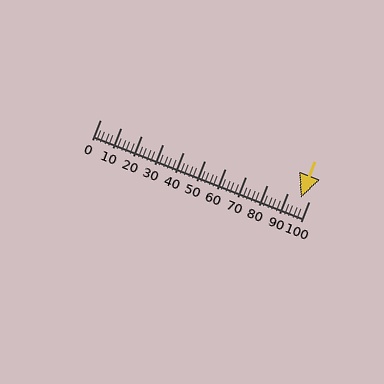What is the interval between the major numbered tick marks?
The major tick marks are spaced 10 units apart.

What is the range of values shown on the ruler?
The ruler shows values from 0 to 100.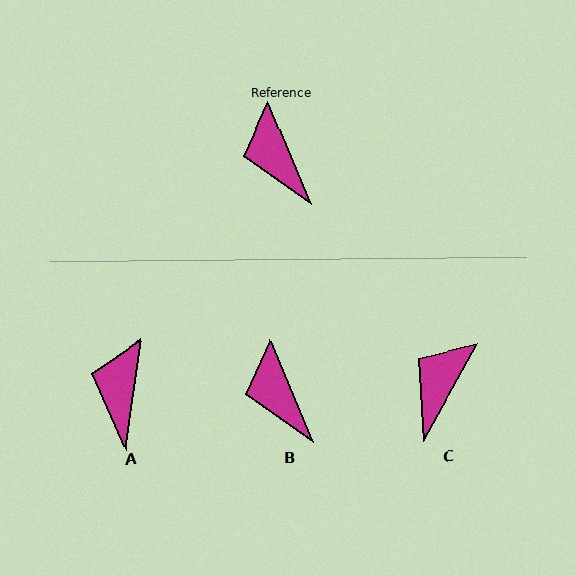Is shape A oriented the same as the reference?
No, it is off by about 31 degrees.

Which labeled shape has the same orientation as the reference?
B.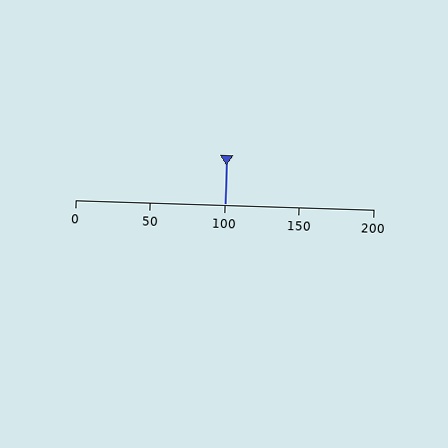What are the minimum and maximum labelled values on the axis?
The axis runs from 0 to 200.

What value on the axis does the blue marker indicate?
The marker indicates approximately 100.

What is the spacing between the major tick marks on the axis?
The major ticks are spaced 50 apart.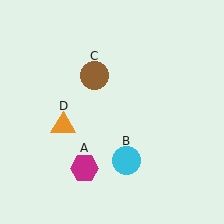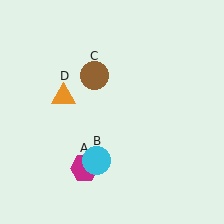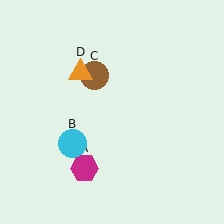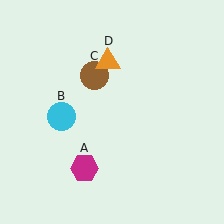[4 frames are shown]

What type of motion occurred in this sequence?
The cyan circle (object B), orange triangle (object D) rotated clockwise around the center of the scene.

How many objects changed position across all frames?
2 objects changed position: cyan circle (object B), orange triangle (object D).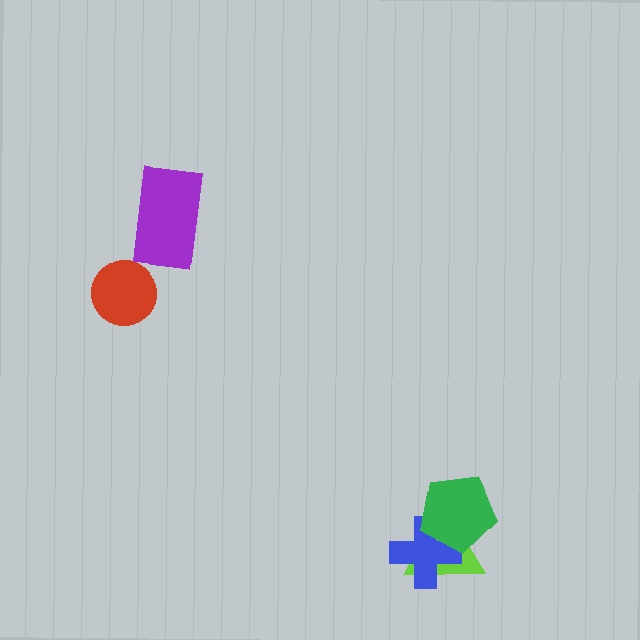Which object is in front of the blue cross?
The green pentagon is in front of the blue cross.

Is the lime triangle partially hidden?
Yes, it is partially covered by another shape.